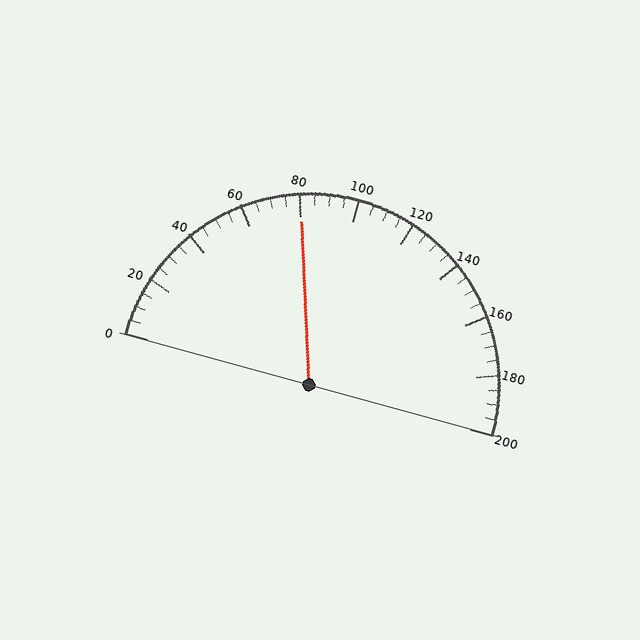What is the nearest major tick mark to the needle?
The nearest major tick mark is 80.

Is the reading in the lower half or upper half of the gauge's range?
The reading is in the lower half of the range (0 to 200).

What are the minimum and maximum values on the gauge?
The gauge ranges from 0 to 200.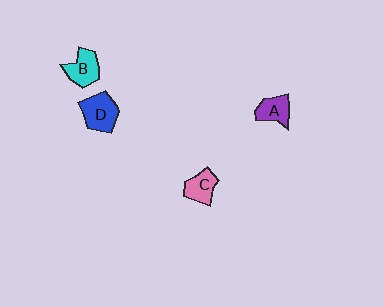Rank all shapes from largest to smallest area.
From largest to smallest: D (blue), B (cyan), C (pink), A (purple).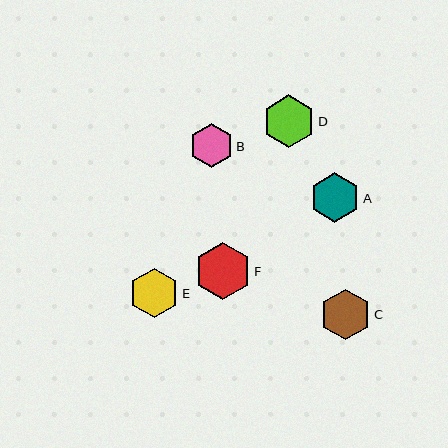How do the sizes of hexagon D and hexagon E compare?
Hexagon D and hexagon E are approximately the same size.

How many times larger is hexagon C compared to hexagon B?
Hexagon C is approximately 1.2 times the size of hexagon B.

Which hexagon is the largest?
Hexagon F is the largest with a size of approximately 57 pixels.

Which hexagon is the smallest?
Hexagon B is the smallest with a size of approximately 44 pixels.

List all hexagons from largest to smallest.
From largest to smallest: F, D, C, A, E, B.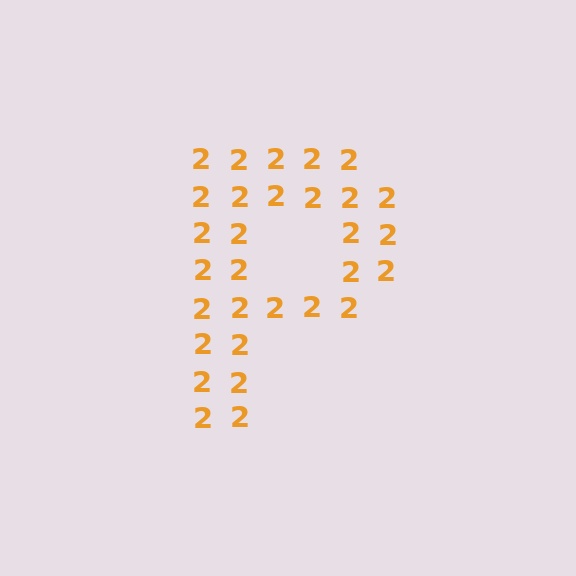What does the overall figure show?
The overall figure shows the letter P.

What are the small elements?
The small elements are digit 2's.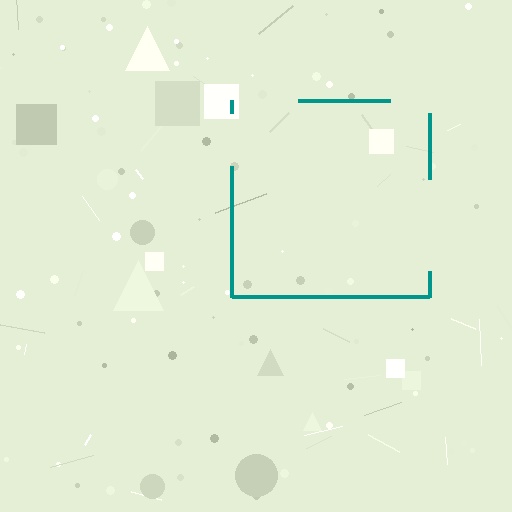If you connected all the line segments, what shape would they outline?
They would outline a square.